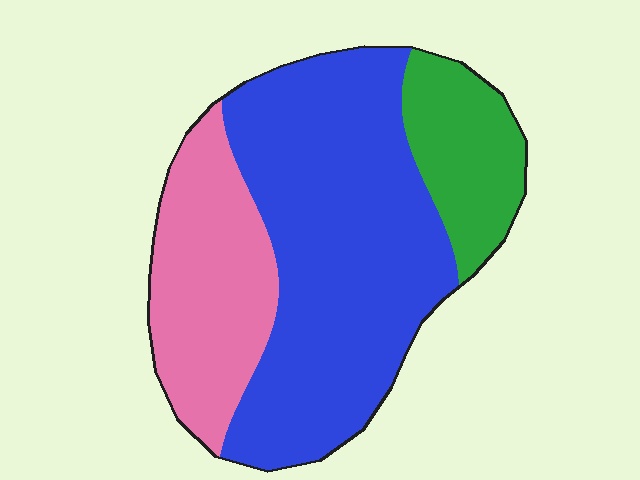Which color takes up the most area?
Blue, at roughly 55%.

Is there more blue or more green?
Blue.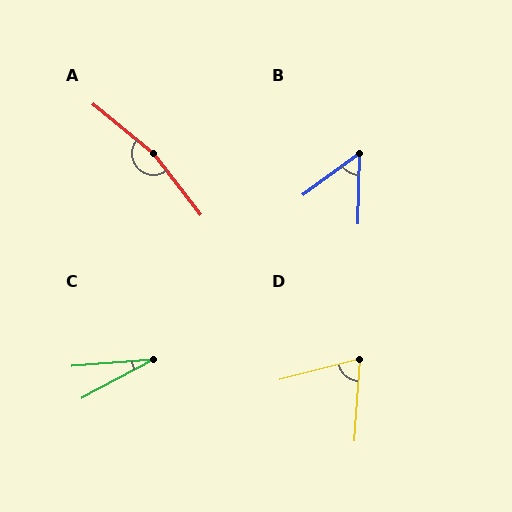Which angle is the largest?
A, at approximately 167 degrees.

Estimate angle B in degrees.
Approximately 52 degrees.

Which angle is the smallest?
C, at approximately 24 degrees.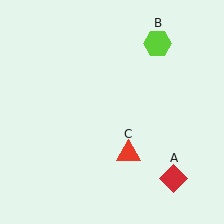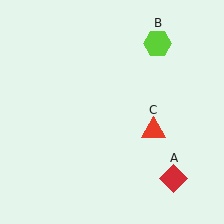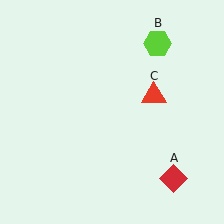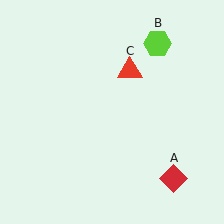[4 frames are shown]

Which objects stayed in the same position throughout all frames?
Red diamond (object A) and lime hexagon (object B) remained stationary.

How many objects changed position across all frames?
1 object changed position: red triangle (object C).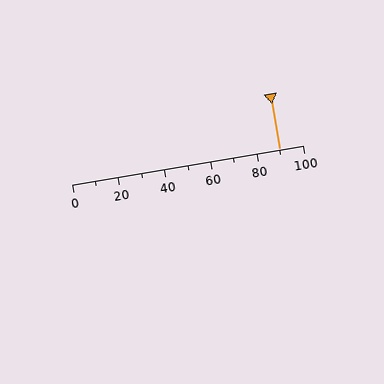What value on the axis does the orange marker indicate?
The marker indicates approximately 90.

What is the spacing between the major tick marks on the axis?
The major ticks are spaced 20 apart.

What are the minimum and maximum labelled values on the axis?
The axis runs from 0 to 100.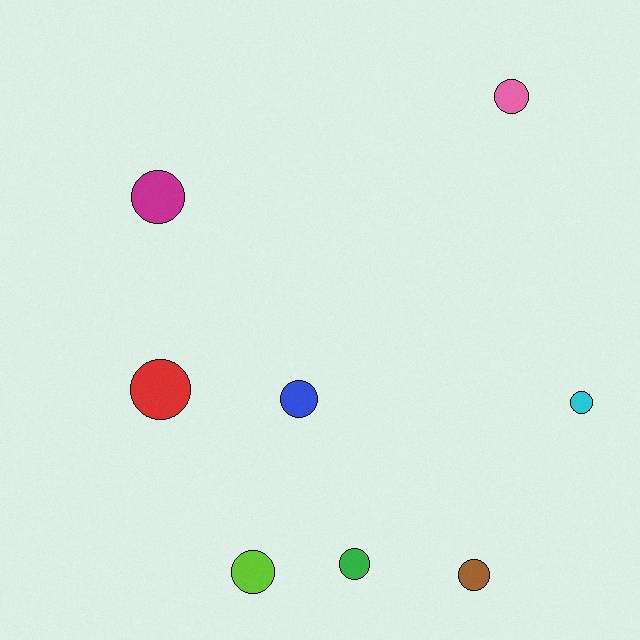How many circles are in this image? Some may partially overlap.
There are 8 circles.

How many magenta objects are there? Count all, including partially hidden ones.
There is 1 magenta object.